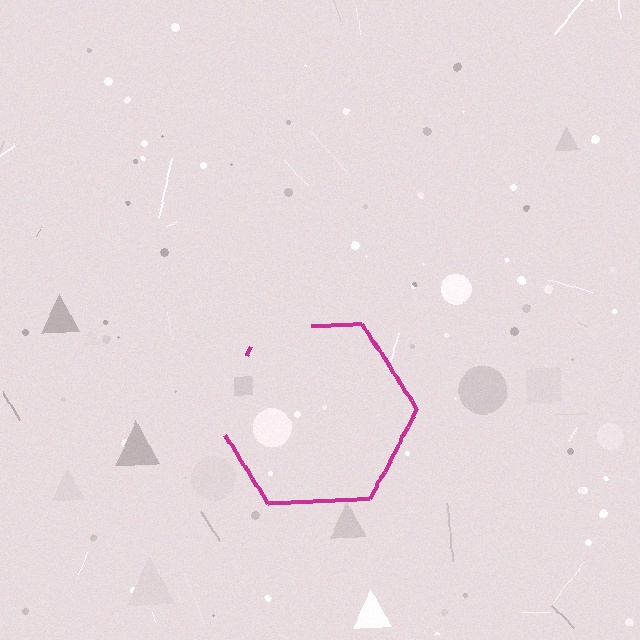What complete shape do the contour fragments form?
The contour fragments form a hexagon.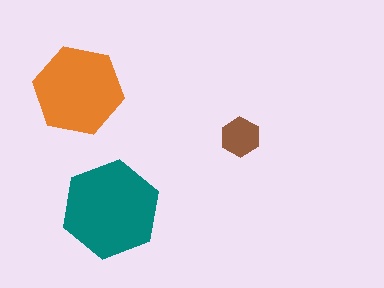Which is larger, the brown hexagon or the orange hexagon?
The orange one.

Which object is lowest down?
The teal hexagon is bottommost.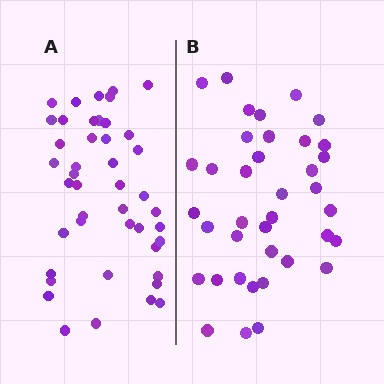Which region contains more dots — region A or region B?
Region A (the left region) has more dots.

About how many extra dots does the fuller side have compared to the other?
Region A has about 6 more dots than region B.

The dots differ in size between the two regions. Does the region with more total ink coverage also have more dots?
No. Region B has more total ink coverage because its dots are larger, but region A actually contains more individual dots. Total area can be misleading — the number of items is what matters here.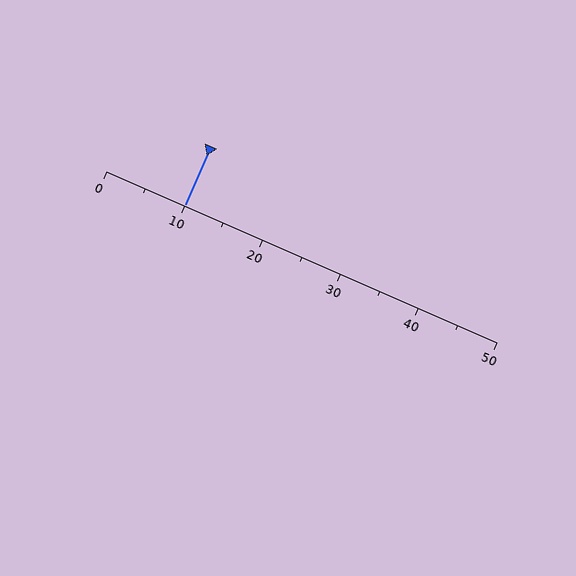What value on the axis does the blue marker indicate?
The marker indicates approximately 10.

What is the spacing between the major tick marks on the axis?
The major ticks are spaced 10 apart.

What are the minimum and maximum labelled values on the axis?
The axis runs from 0 to 50.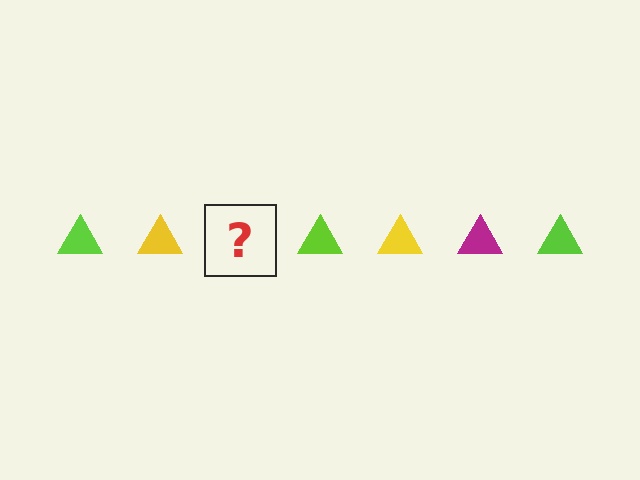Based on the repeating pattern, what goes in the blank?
The blank should be a magenta triangle.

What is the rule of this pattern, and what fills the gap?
The rule is that the pattern cycles through lime, yellow, magenta triangles. The gap should be filled with a magenta triangle.